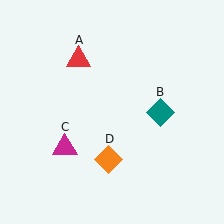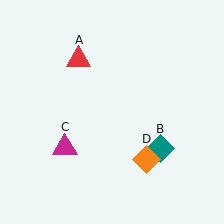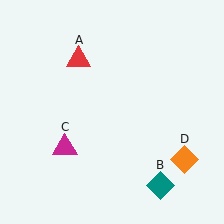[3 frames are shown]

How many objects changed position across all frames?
2 objects changed position: teal diamond (object B), orange diamond (object D).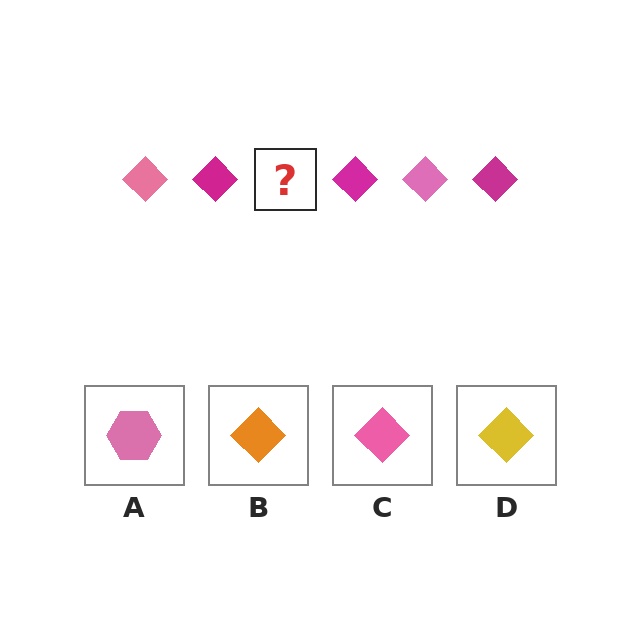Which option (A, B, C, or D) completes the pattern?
C.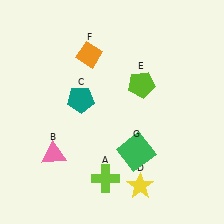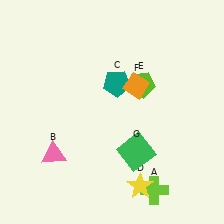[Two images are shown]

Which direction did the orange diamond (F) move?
The orange diamond (F) moved right.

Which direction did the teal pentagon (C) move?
The teal pentagon (C) moved right.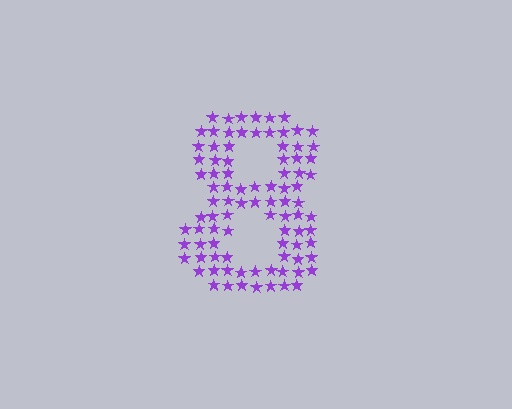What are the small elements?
The small elements are stars.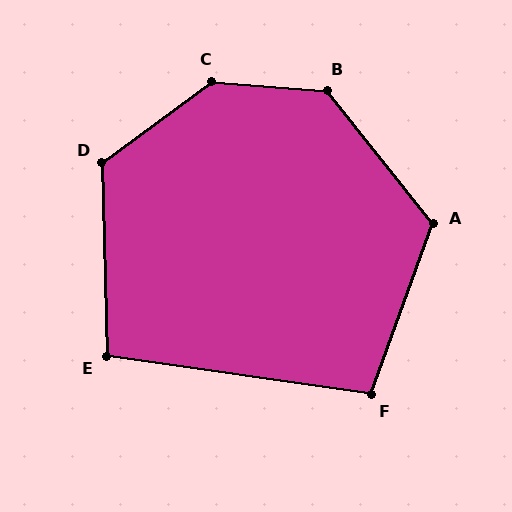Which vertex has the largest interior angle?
C, at approximately 139 degrees.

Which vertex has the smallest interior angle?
E, at approximately 100 degrees.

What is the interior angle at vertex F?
Approximately 102 degrees (obtuse).